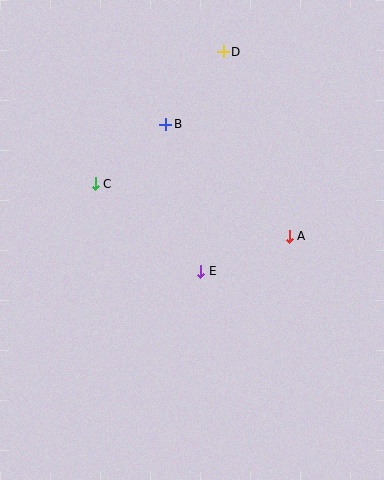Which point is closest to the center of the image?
Point E at (200, 271) is closest to the center.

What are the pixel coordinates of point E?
Point E is at (200, 271).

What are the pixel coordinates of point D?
Point D is at (223, 52).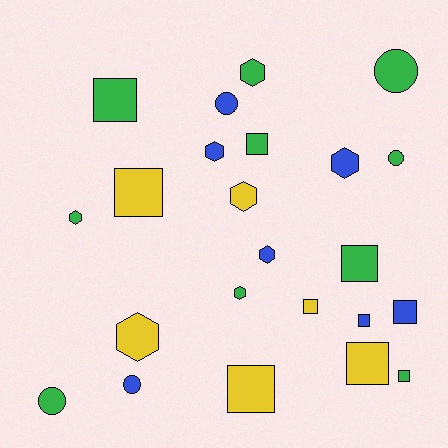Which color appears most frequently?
Green, with 10 objects.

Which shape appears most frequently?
Square, with 10 objects.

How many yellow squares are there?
There are 4 yellow squares.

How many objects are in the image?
There are 23 objects.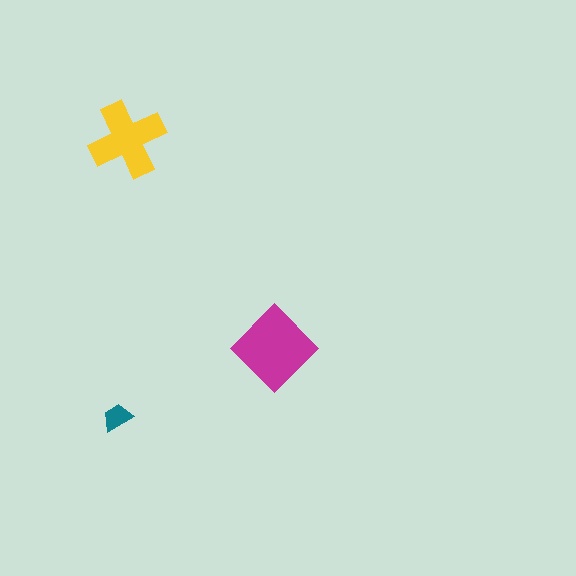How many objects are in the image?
There are 3 objects in the image.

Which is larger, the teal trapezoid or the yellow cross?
The yellow cross.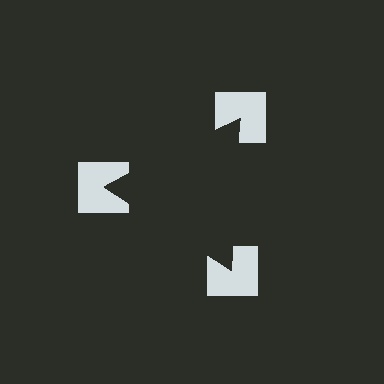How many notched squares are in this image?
There are 3 — one at each vertex of the illusory triangle.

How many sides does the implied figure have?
3 sides.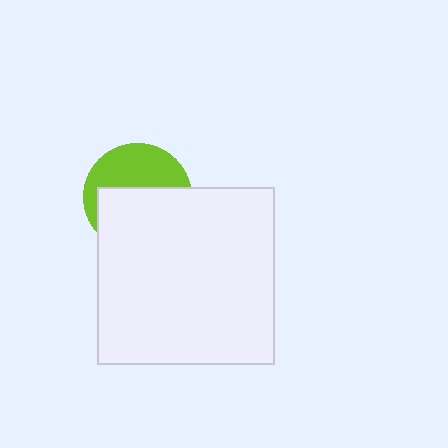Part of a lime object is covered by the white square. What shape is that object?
It is a circle.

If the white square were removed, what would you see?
You would see the complete lime circle.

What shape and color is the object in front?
The object in front is a white square.